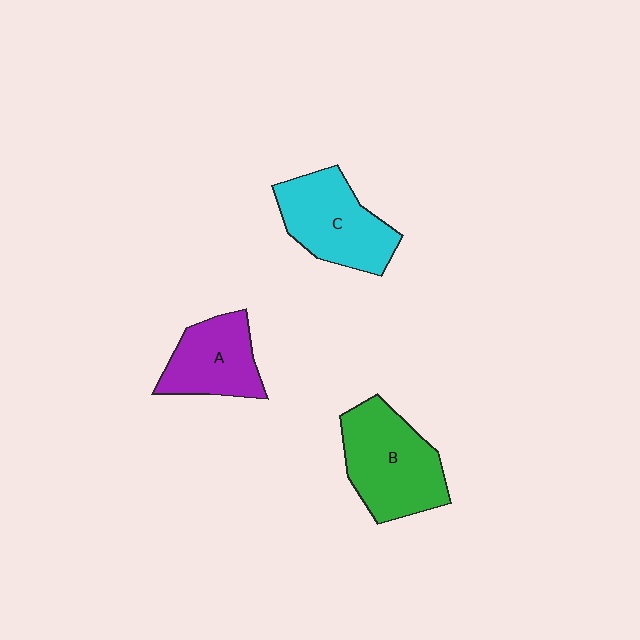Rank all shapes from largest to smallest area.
From largest to smallest: B (green), C (cyan), A (purple).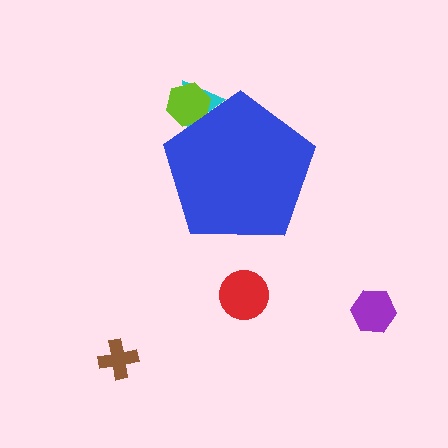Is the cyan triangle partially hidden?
Yes, the cyan triangle is partially hidden behind the blue pentagon.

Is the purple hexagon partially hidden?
No, the purple hexagon is fully visible.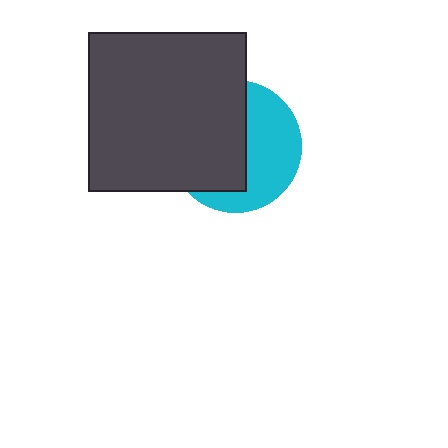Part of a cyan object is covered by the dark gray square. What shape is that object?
It is a circle.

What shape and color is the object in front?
The object in front is a dark gray square.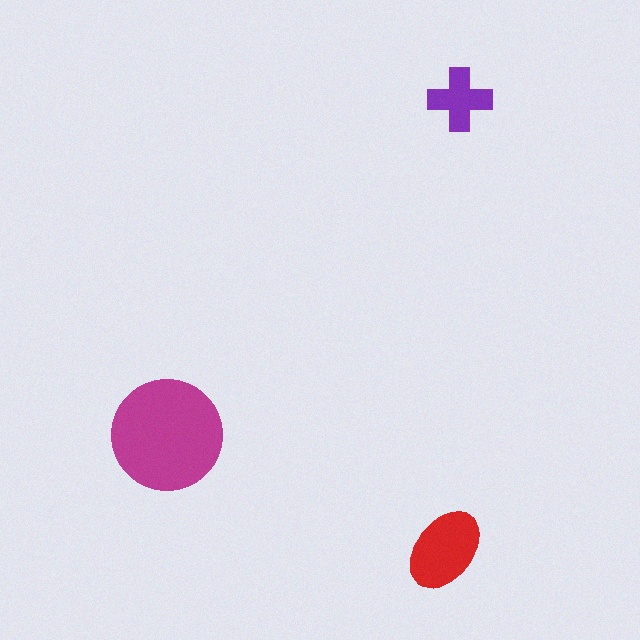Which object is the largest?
The magenta circle.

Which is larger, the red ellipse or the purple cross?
The red ellipse.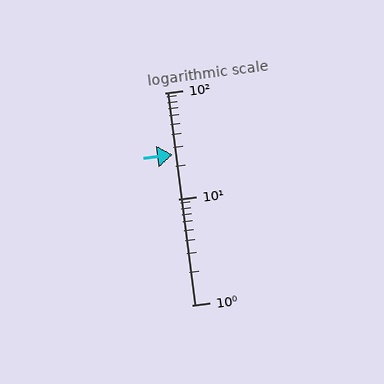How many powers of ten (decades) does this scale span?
The scale spans 2 decades, from 1 to 100.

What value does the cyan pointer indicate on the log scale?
The pointer indicates approximately 26.